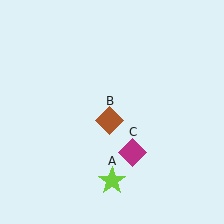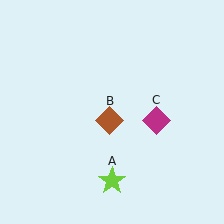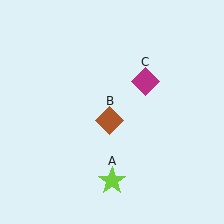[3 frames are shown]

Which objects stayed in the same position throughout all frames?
Lime star (object A) and brown diamond (object B) remained stationary.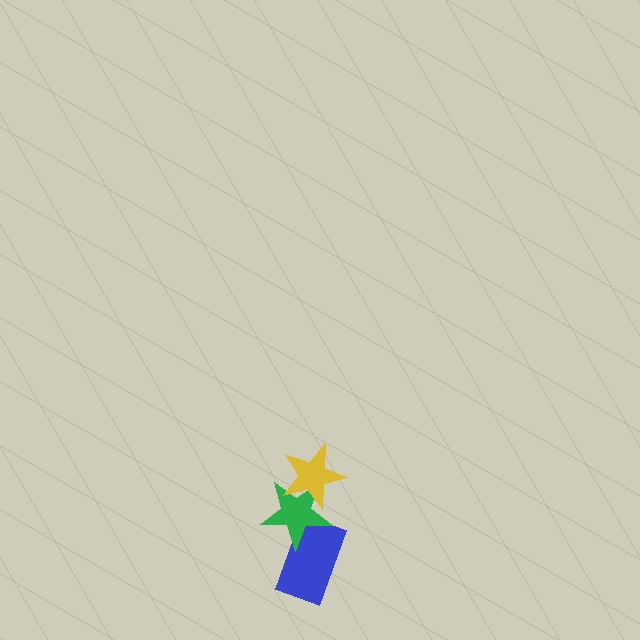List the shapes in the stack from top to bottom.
From top to bottom: the yellow star, the green star, the blue rectangle.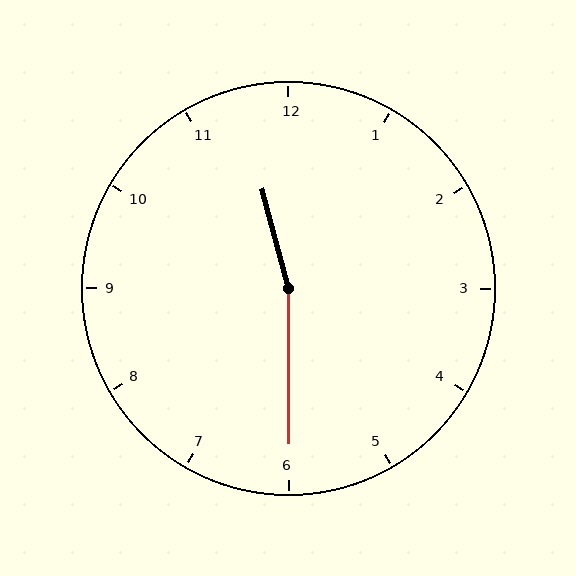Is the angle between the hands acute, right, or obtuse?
It is obtuse.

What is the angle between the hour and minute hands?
Approximately 165 degrees.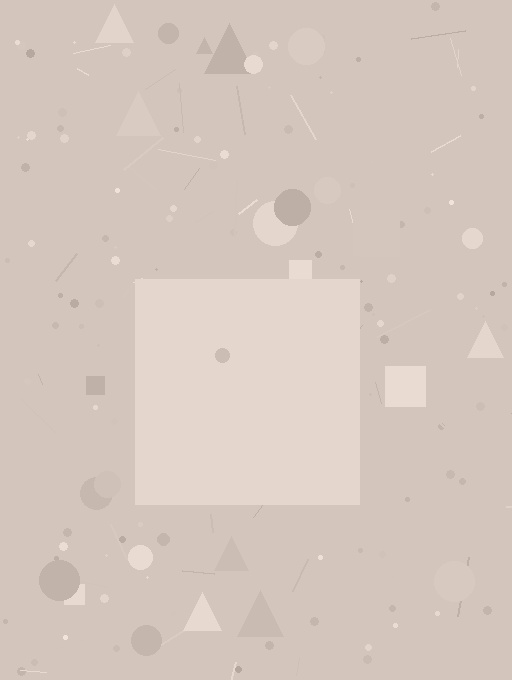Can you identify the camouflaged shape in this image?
The camouflaged shape is a square.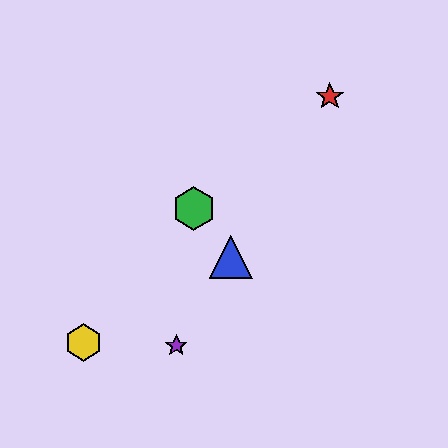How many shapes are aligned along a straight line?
3 shapes (the red star, the blue triangle, the purple star) are aligned along a straight line.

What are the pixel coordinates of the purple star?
The purple star is at (176, 346).